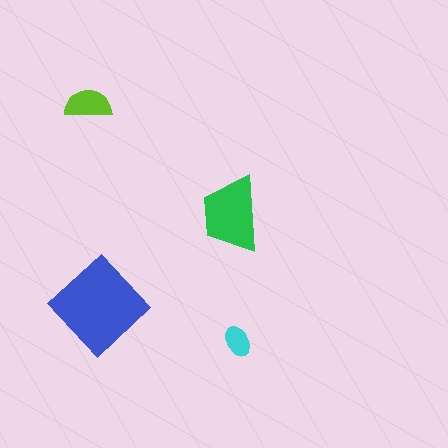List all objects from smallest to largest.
The cyan ellipse, the lime semicircle, the green trapezoid, the blue diamond.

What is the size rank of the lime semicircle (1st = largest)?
3rd.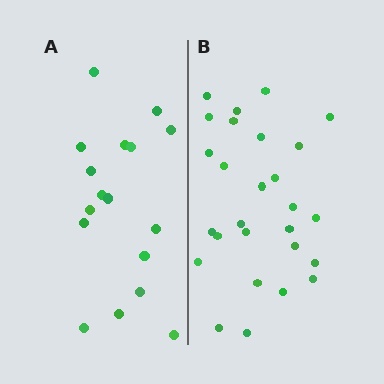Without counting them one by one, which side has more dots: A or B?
Region B (the right region) has more dots.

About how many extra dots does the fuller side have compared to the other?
Region B has roughly 10 or so more dots than region A.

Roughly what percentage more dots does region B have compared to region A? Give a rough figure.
About 60% more.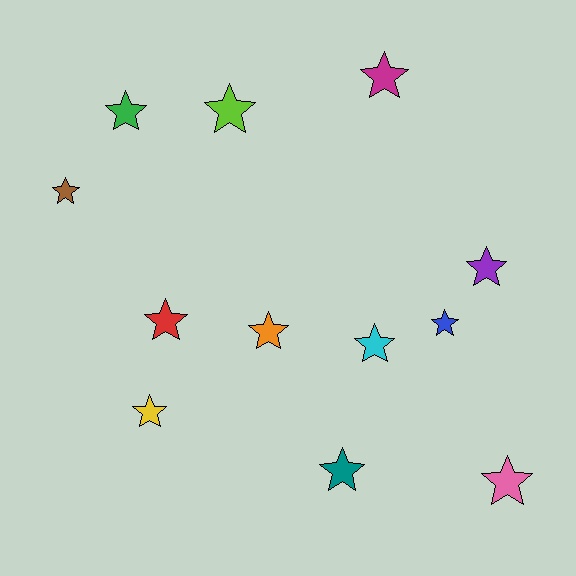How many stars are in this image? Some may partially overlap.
There are 12 stars.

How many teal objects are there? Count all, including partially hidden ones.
There is 1 teal object.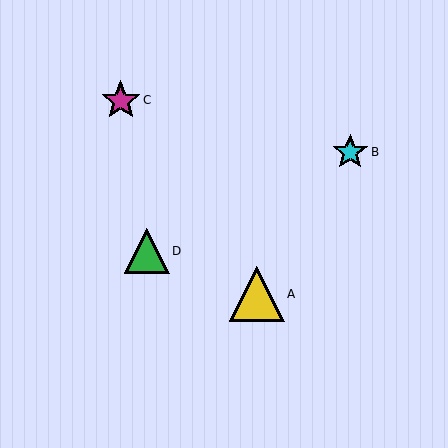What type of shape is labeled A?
Shape A is a yellow triangle.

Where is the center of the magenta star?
The center of the magenta star is at (121, 100).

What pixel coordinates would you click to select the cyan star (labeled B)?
Click at (350, 152) to select the cyan star B.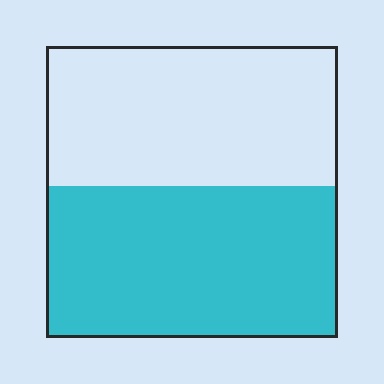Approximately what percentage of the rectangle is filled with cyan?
Approximately 50%.